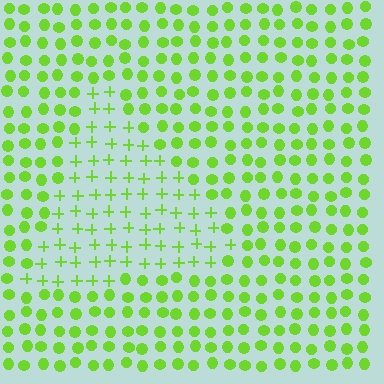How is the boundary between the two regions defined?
The boundary is defined by a change in element shape: plus signs inside vs. circles outside. All elements share the same color and spacing.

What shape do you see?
I see a triangle.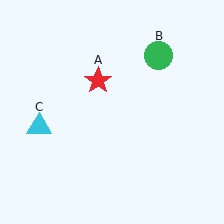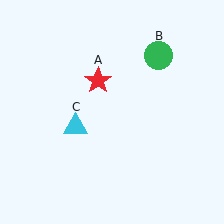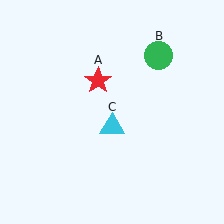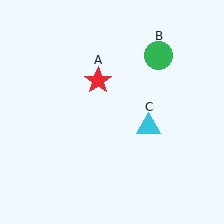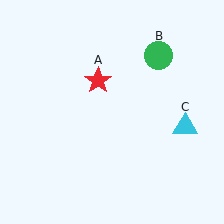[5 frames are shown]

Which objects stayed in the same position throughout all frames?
Red star (object A) and green circle (object B) remained stationary.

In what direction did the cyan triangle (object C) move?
The cyan triangle (object C) moved right.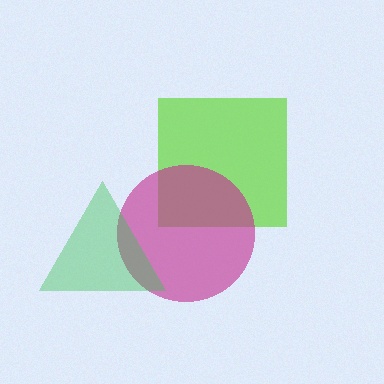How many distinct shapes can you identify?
There are 3 distinct shapes: a lime square, a magenta circle, a green triangle.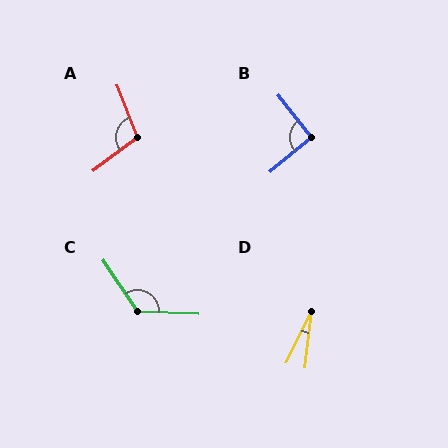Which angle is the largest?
C, at approximately 127 degrees.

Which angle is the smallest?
D, at approximately 20 degrees.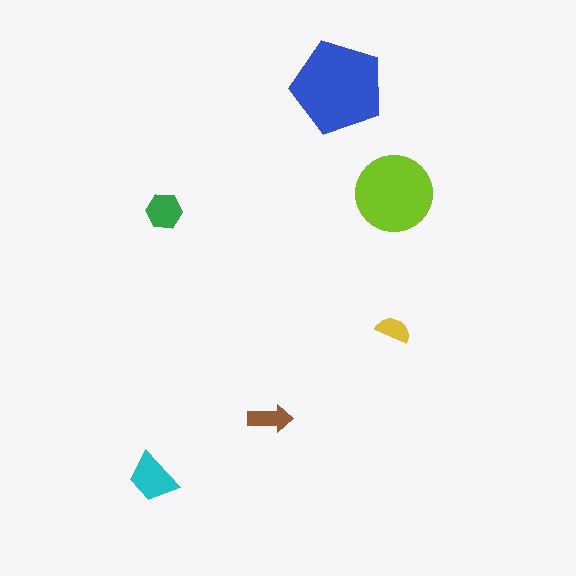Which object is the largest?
The blue pentagon.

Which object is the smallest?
The yellow semicircle.